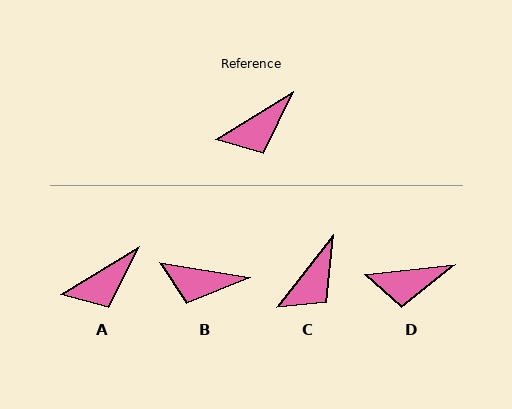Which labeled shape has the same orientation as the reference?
A.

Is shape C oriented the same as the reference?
No, it is off by about 21 degrees.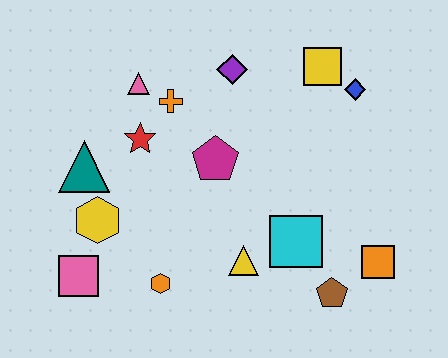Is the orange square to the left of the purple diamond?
No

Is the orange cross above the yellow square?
No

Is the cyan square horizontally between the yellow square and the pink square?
Yes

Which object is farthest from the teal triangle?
The orange square is farthest from the teal triangle.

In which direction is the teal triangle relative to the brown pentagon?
The teal triangle is to the left of the brown pentagon.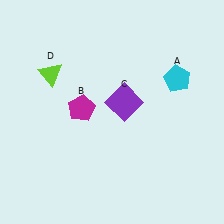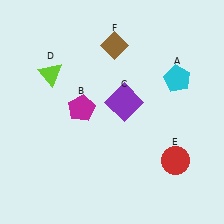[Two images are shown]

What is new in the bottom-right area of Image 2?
A red circle (E) was added in the bottom-right area of Image 2.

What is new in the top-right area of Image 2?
A brown diamond (F) was added in the top-right area of Image 2.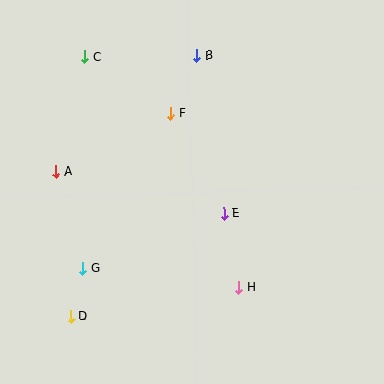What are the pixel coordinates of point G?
Point G is at (83, 268).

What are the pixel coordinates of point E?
Point E is at (224, 213).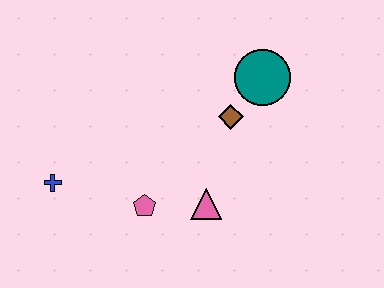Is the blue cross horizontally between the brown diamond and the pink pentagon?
No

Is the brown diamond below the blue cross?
No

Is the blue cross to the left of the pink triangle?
Yes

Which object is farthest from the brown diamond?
The blue cross is farthest from the brown diamond.